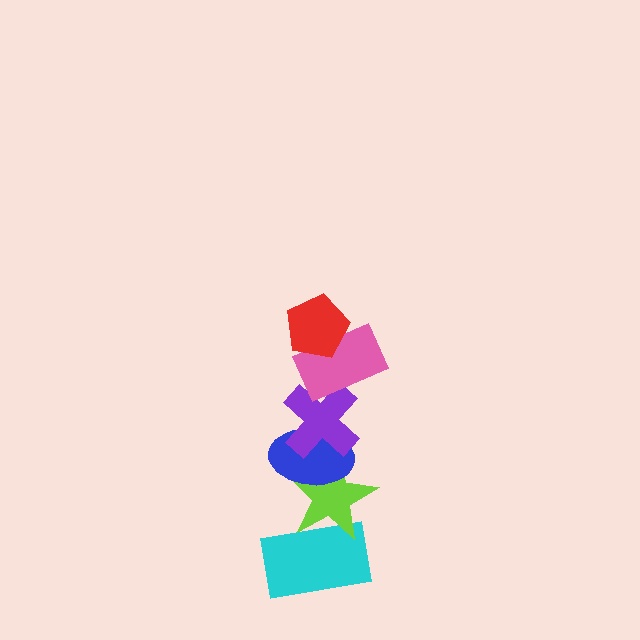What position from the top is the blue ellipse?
The blue ellipse is 4th from the top.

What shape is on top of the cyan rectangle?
The lime star is on top of the cyan rectangle.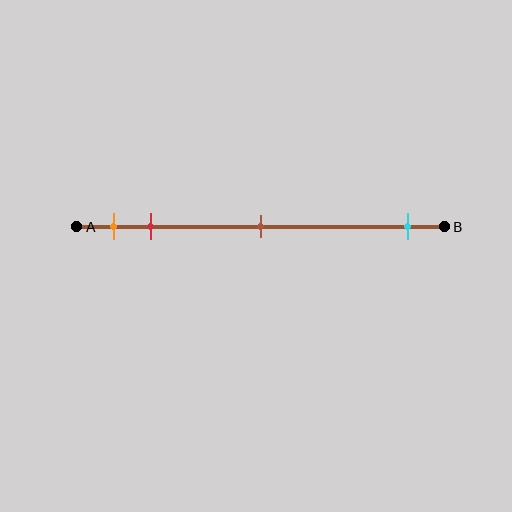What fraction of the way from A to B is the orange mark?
The orange mark is approximately 10% (0.1) of the way from A to B.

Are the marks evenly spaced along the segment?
No, the marks are not evenly spaced.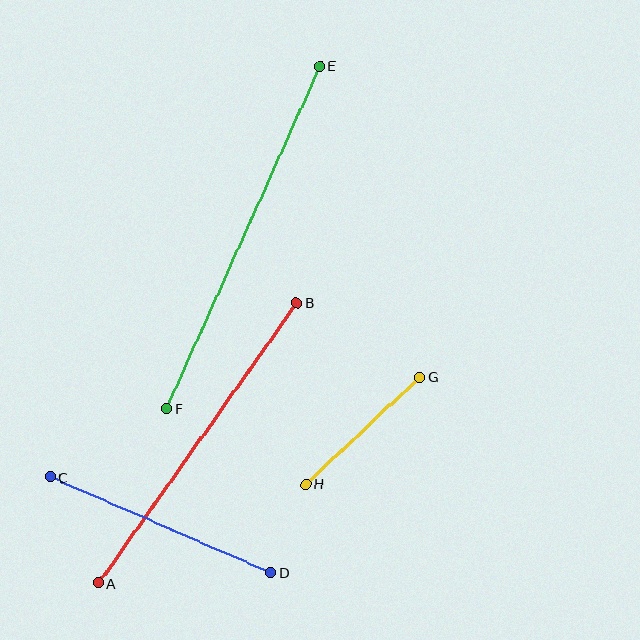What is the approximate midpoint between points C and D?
The midpoint is at approximately (160, 525) pixels.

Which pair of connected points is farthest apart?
Points E and F are farthest apart.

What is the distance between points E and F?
The distance is approximately 375 pixels.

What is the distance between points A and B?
The distance is approximately 344 pixels.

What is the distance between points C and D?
The distance is approximately 240 pixels.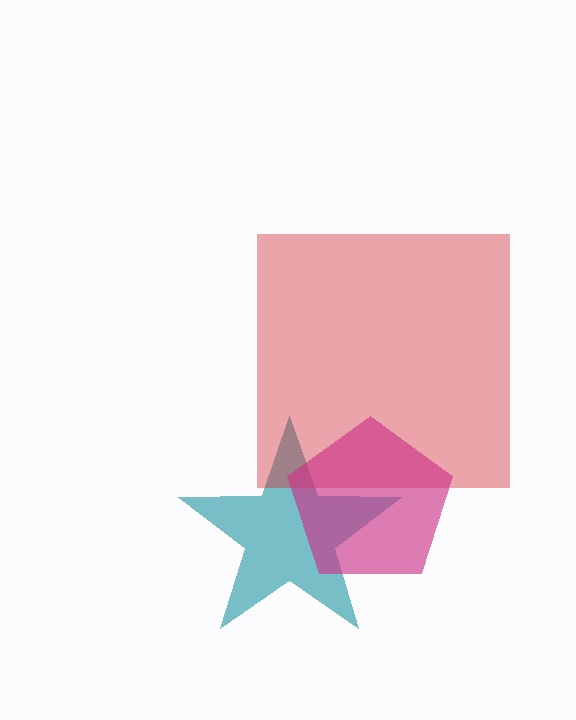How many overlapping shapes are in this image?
There are 3 overlapping shapes in the image.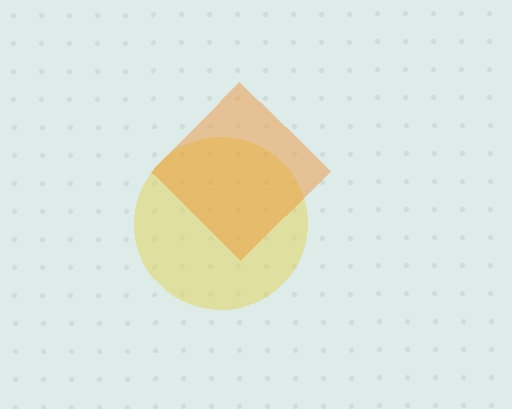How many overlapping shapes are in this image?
There are 2 overlapping shapes in the image.